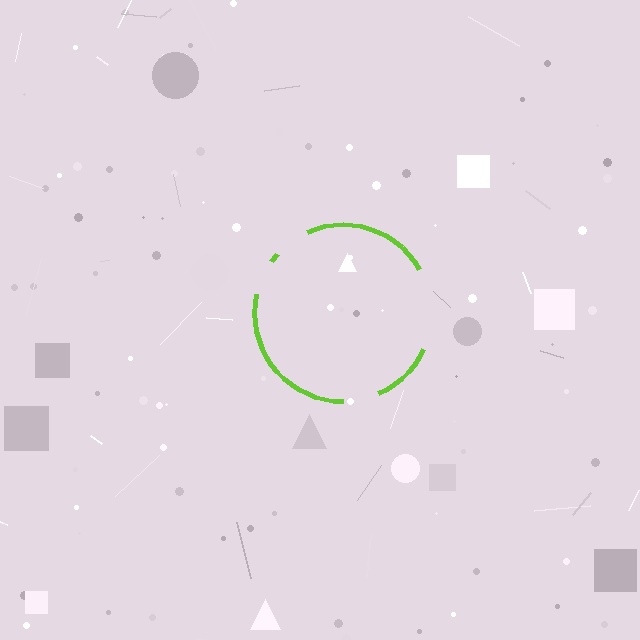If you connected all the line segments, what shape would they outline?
They would outline a circle.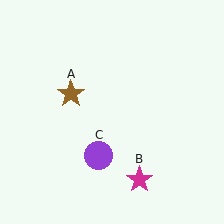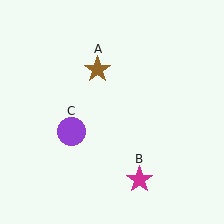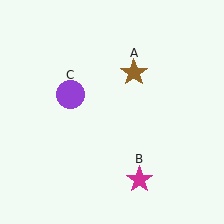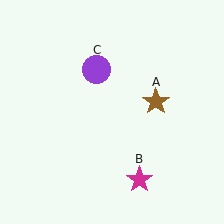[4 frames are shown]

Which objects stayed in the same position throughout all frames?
Magenta star (object B) remained stationary.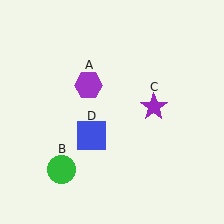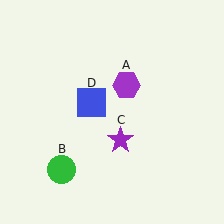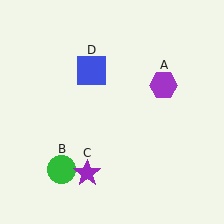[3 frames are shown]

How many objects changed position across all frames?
3 objects changed position: purple hexagon (object A), purple star (object C), blue square (object D).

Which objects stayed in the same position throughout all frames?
Green circle (object B) remained stationary.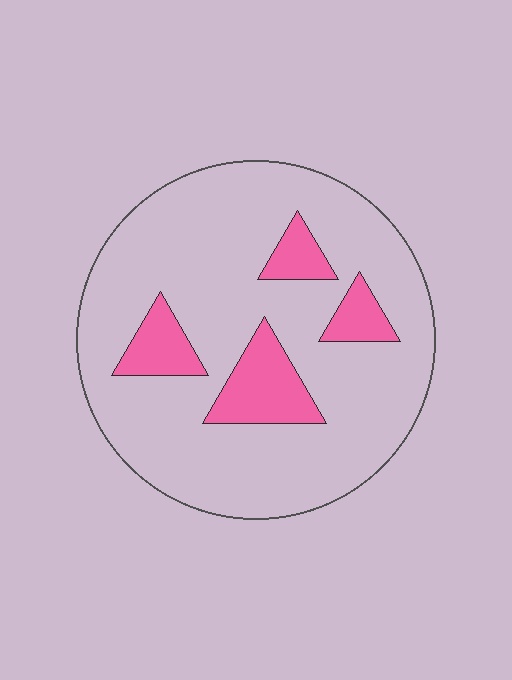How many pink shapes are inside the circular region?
4.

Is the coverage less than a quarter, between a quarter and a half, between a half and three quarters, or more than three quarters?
Less than a quarter.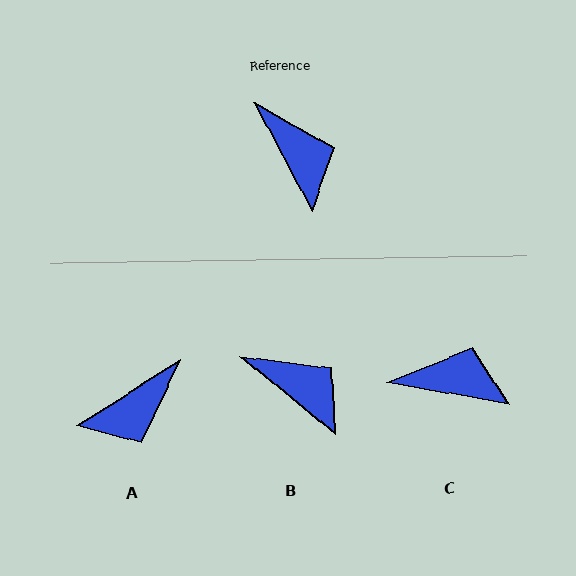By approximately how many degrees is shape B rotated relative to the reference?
Approximately 23 degrees counter-clockwise.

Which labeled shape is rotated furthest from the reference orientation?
A, about 85 degrees away.